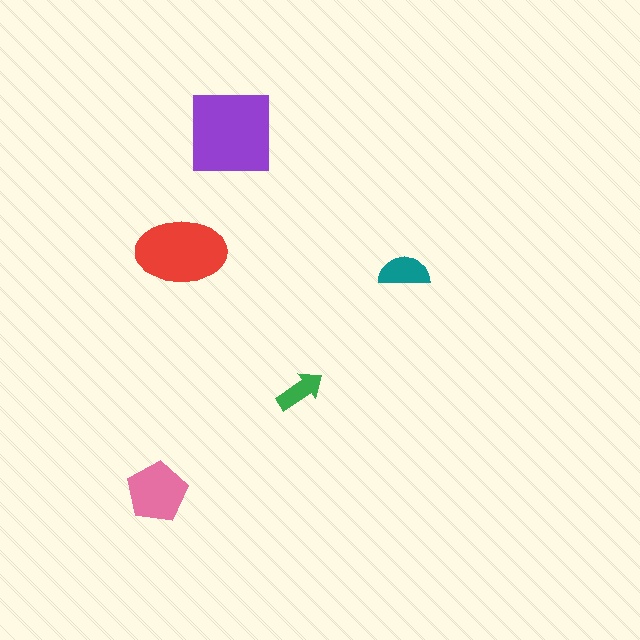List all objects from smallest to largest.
The green arrow, the teal semicircle, the pink pentagon, the red ellipse, the purple square.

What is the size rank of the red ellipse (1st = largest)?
2nd.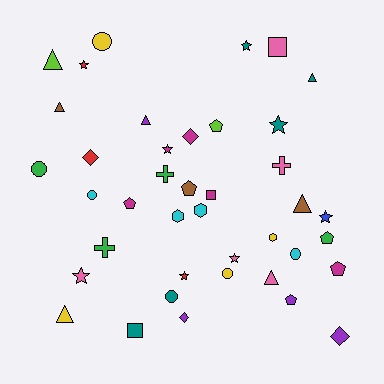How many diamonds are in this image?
There are 4 diamonds.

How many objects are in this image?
There are 40 objects.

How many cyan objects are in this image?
There are 4 cyan objects.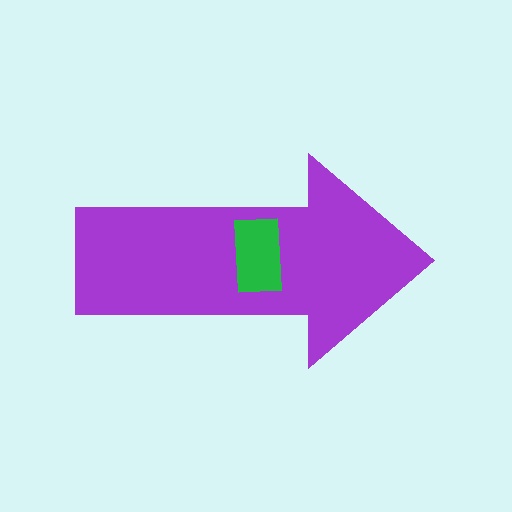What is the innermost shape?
The green rectangle.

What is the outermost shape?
The purple arrow.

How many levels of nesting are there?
2.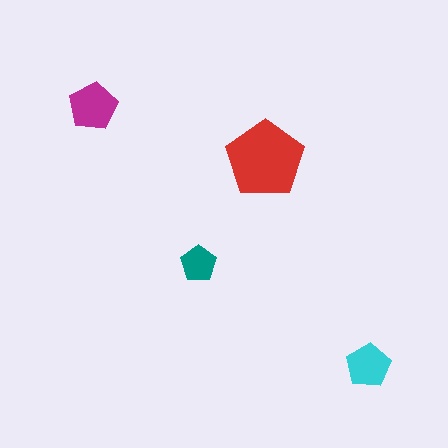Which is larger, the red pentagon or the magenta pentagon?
The red one.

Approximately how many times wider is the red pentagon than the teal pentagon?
About 2 times wider.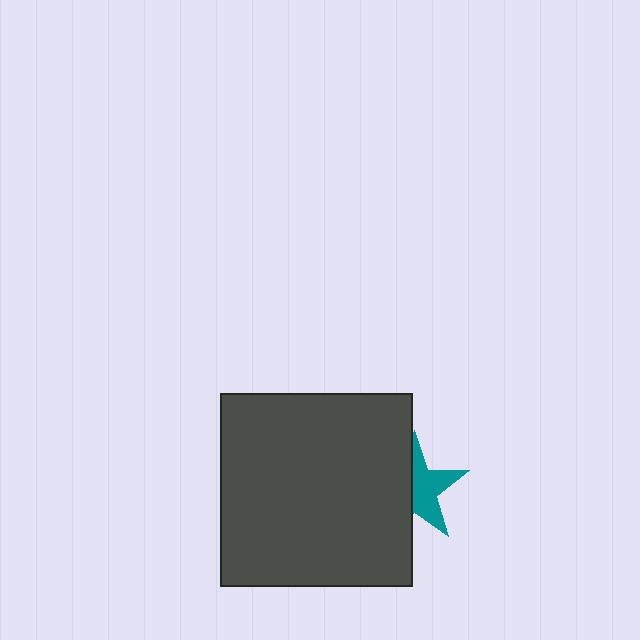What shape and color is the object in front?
The object in front is a dark gray square.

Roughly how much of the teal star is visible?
About half of it is visible (roughly 51%).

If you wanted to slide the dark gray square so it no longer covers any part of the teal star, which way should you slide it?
Slide it left — that is the most direct way to separate the two shapes.